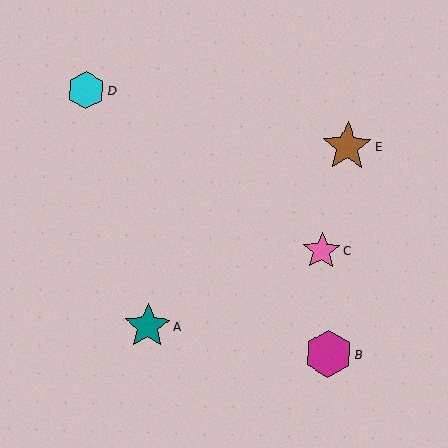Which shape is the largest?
The brown star (labeled E) is the largest.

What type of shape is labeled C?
Shape C is a pink star.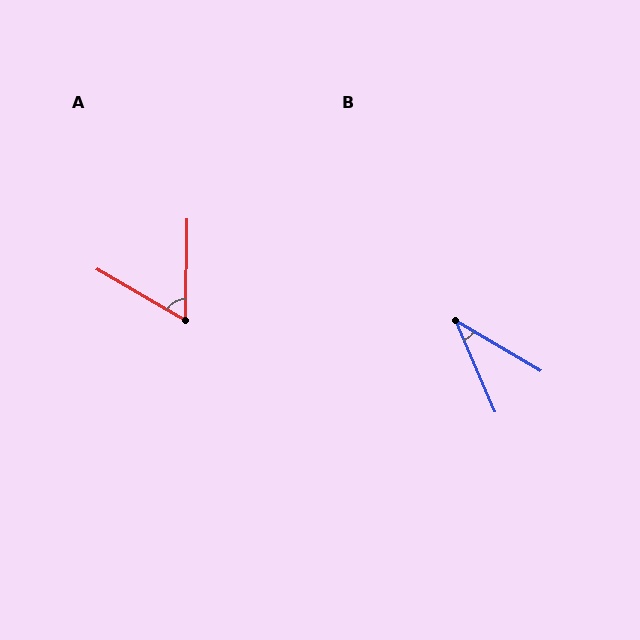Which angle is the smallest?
B, at approximately 36 degrees.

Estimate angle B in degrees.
Approximately 36 degrees.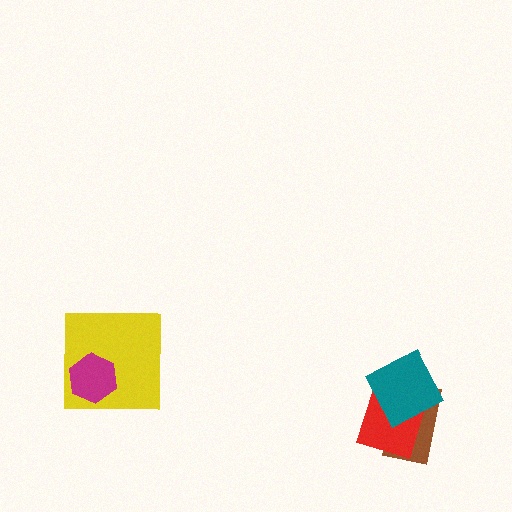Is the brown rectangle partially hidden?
Yes, it is partially covered by another shape.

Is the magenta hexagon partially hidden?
No, no other shape covers it.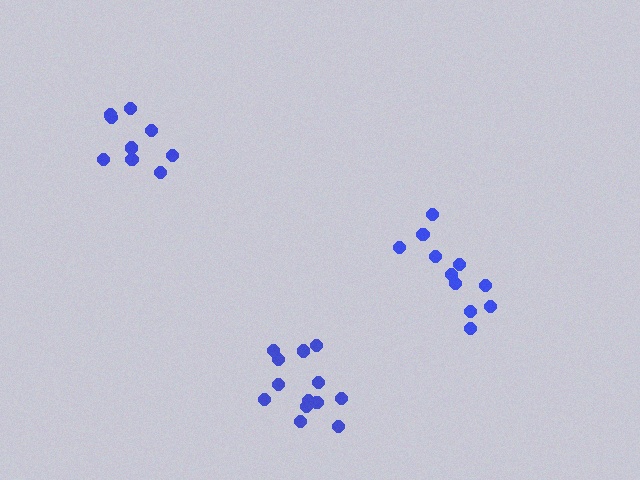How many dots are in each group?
Group 1: 13 dots, Group 2: 11 dots, Group 3: 9 dots (33 total).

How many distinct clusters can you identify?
There are 3 distinct clusters.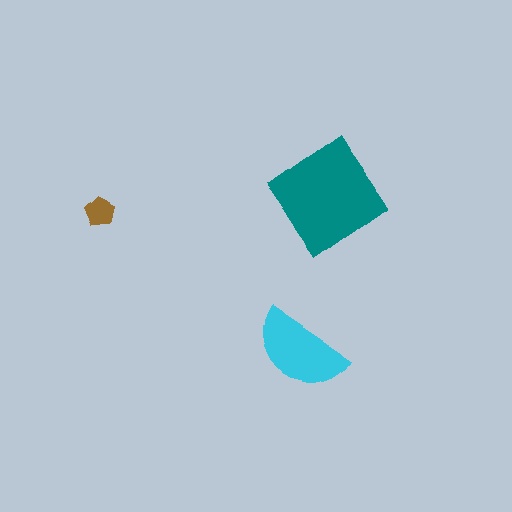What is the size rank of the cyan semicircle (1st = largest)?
2nd.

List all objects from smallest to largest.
The brown pentagon, the cyan semicircle, the teal diamond.